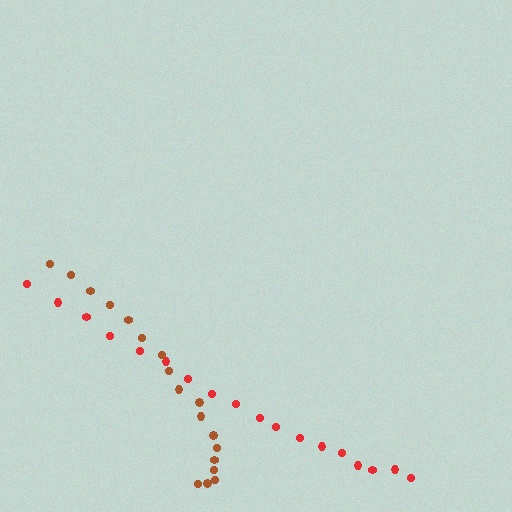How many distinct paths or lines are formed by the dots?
There are 2 distinct paths.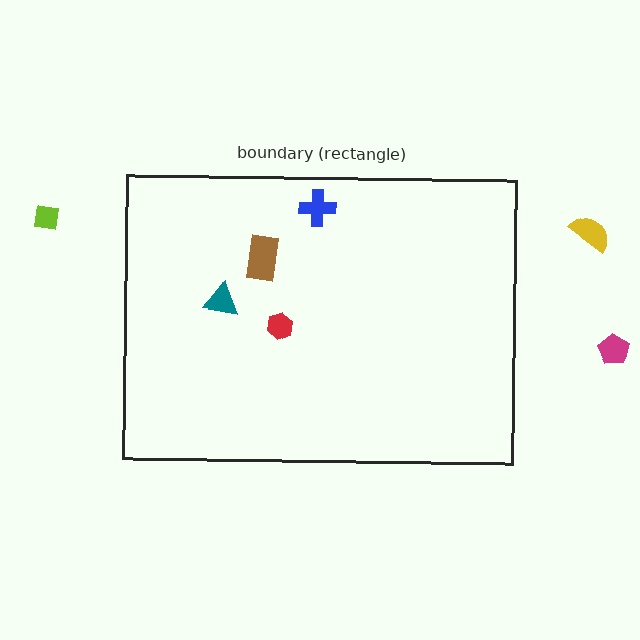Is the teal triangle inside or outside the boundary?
Inside.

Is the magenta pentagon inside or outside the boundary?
Outside.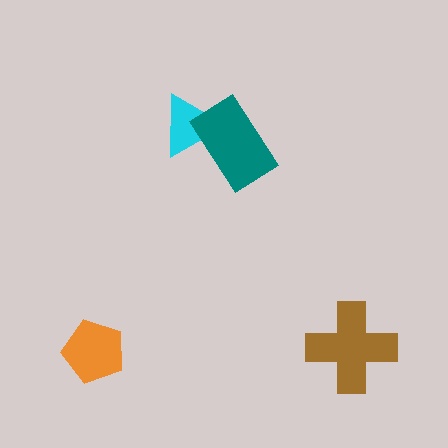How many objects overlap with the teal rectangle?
1 object overlaps with the teal rectangle.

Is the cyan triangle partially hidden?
Yes, it is partially covered by another shape.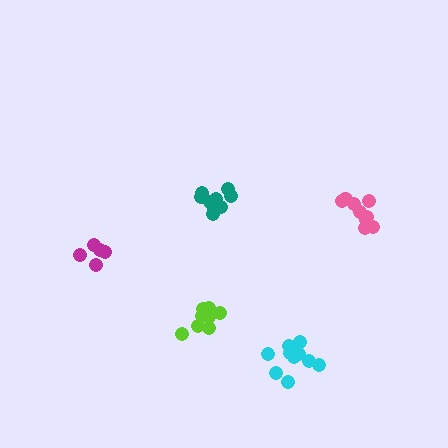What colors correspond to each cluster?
The clusters are colored: lime, magenta, pink, teal, cyan.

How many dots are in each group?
Group 1: 10 dots, Group 2: 5 dots, Group 3: 9 dots, Group 4: 9 dots, Group 5: 11 dots (44 total).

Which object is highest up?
The teal cluster is topmost.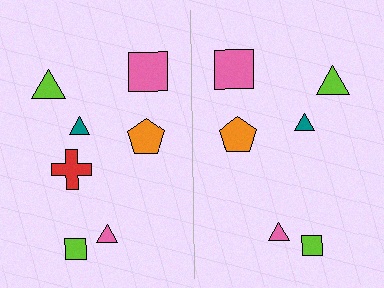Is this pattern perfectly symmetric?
No, the pattern is not perfectly symmetric. A red cross is missing from the right side.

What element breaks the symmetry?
A red cross is missing from the right side.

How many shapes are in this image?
There are 13 shapes in this image.